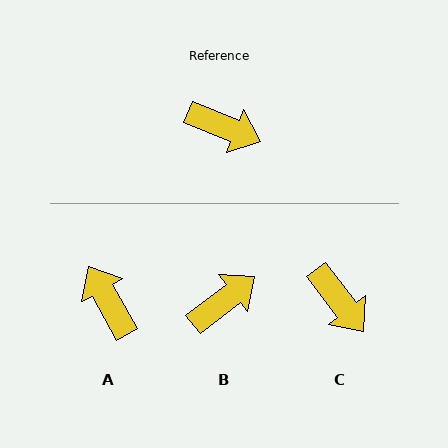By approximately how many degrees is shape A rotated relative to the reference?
Approximately 141 degrees counter-clockwise.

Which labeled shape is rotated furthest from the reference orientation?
A, about 141 degrees away.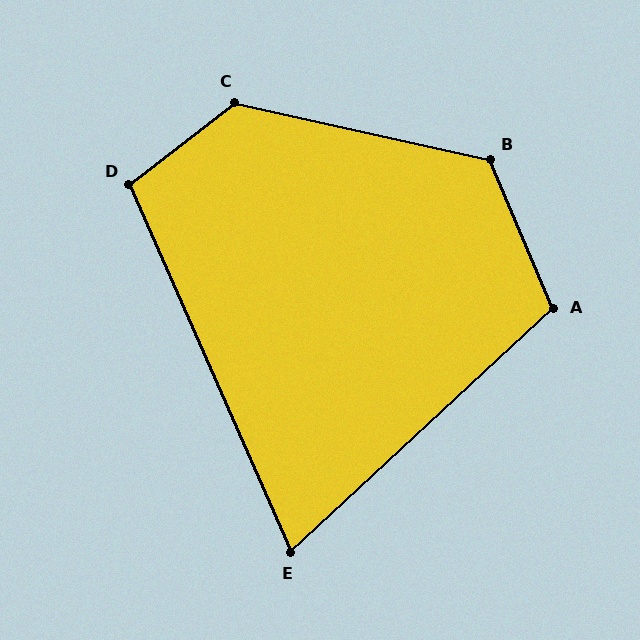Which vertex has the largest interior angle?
C, at approximately 129 degrees.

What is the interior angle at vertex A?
Approximately 110 degrees (obtuse).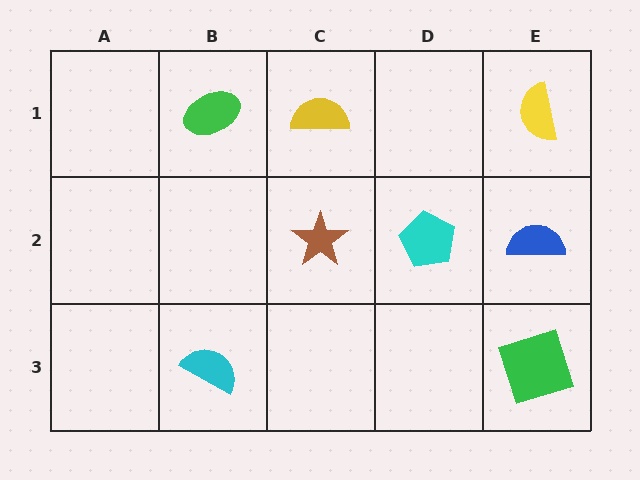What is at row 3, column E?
A green square.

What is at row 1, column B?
A green ellipse.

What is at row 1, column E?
A yellow semicircle.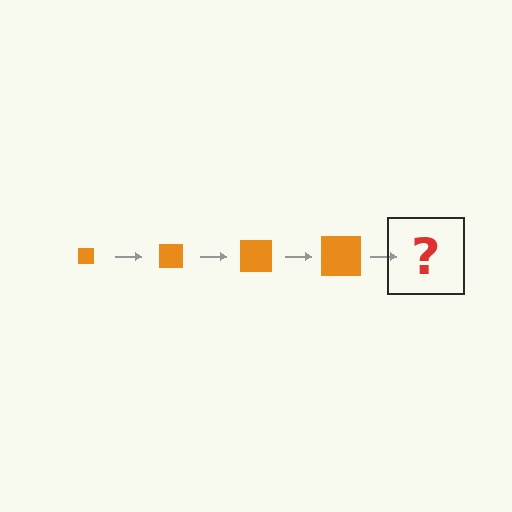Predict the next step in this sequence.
The next step is an orange square, larger than the previous one.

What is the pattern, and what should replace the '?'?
The pattern is that the square gets progressively larger each step. The '?' should be an orange square, larger than the previous one.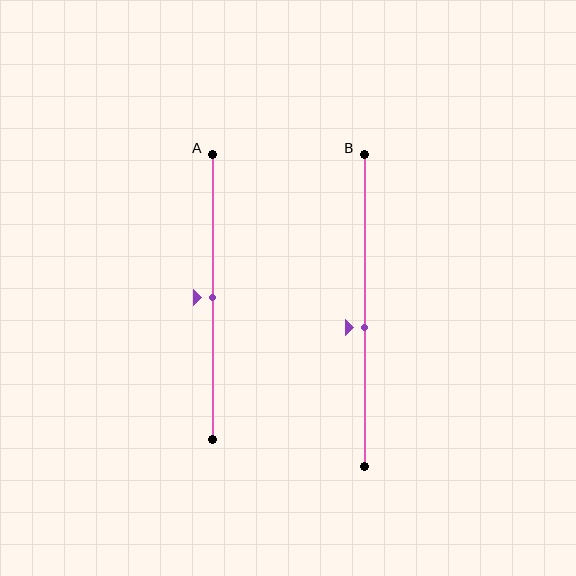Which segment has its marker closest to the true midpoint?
Segment A has its marker closest to the true midpoint.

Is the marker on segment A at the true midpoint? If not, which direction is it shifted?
Yes, the marker on segment A is at the true midpoint.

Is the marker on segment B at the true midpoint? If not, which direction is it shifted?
No, the marker on segment B is shifted downward by about 5% of the segment length.